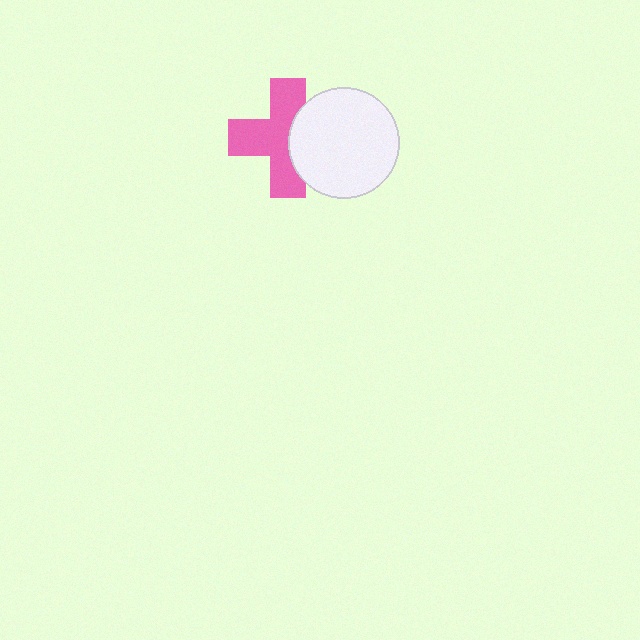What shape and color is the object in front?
The object in front is a white circle.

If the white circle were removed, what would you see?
You would see the complete pink cross.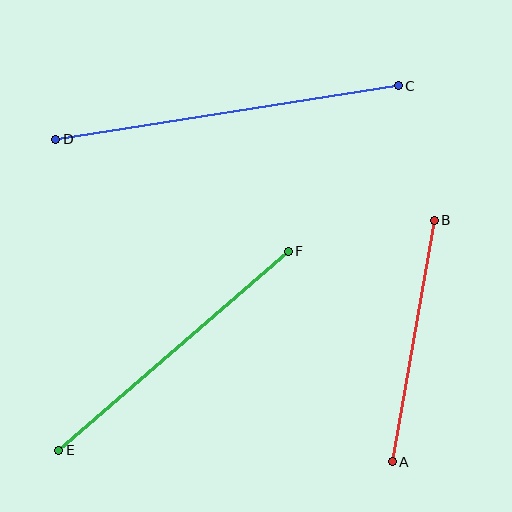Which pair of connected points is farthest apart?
Points C and D are farthest apart.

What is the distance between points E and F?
The distance is approximately 304 pixels.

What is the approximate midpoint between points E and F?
The midpoint is at approximately (173, 351) pixels.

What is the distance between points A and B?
The distance is approximately 245 pixels.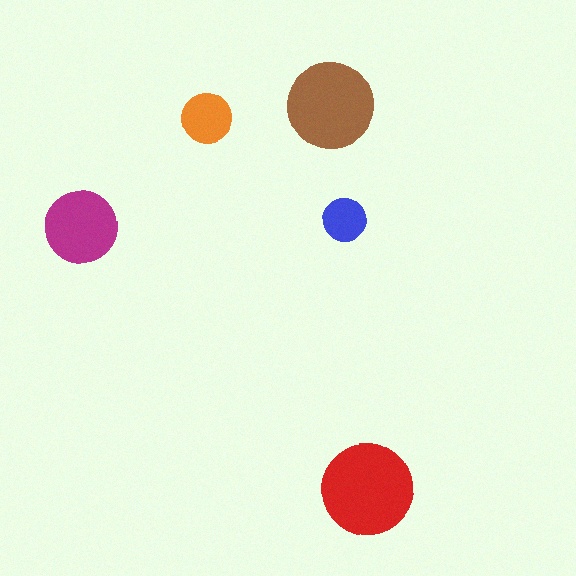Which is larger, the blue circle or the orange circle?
The orange one.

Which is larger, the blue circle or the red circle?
The red one.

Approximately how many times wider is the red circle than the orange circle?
About 2 times wider.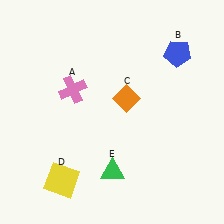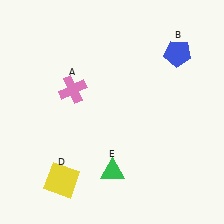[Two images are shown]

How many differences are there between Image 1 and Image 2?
There is 1 difference between the two images.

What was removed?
The orange diamond (C) was removed in Image 2.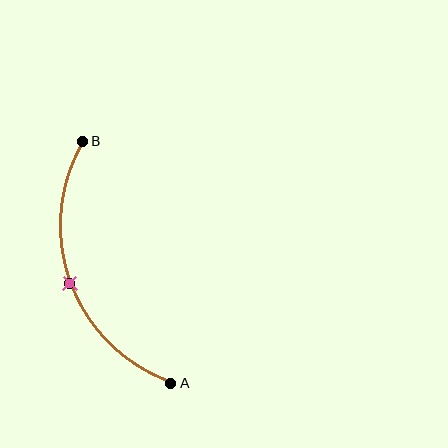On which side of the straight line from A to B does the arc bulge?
The arc bulges to the left of the straight line connecting A and B.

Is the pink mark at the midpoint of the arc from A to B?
Yes. The pink mark lies on the arc at equal arc-length from both A and B — it is the arc midpoint.